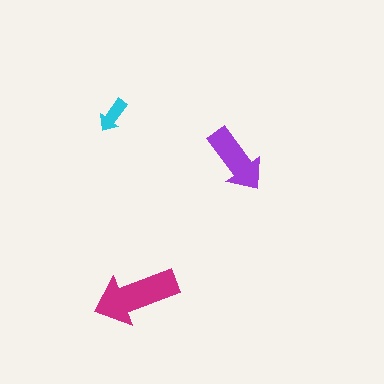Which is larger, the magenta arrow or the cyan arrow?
The magenta one.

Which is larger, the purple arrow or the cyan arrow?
The purple one.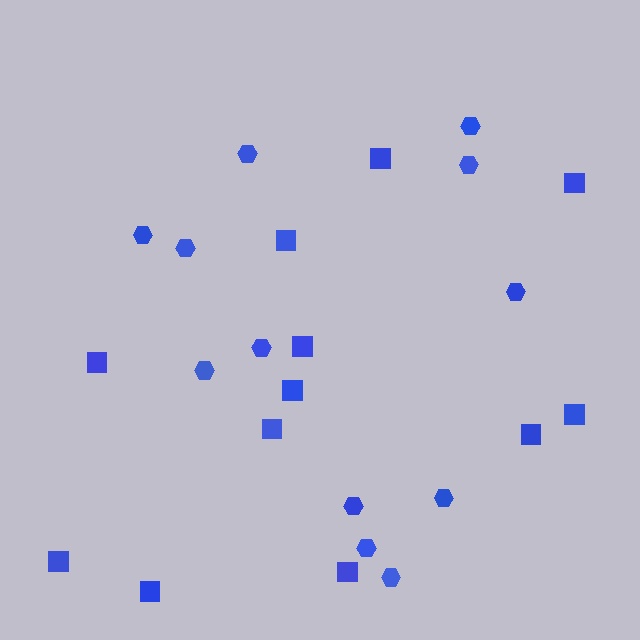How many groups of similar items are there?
There are 2 groups: one group of hexagons (12) and one group of squares (12).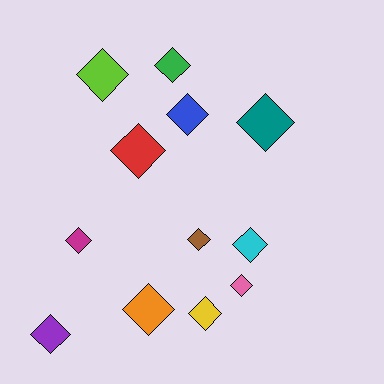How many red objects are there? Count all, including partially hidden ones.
There is 1 red object.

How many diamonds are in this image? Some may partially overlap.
There are 12 diamonds.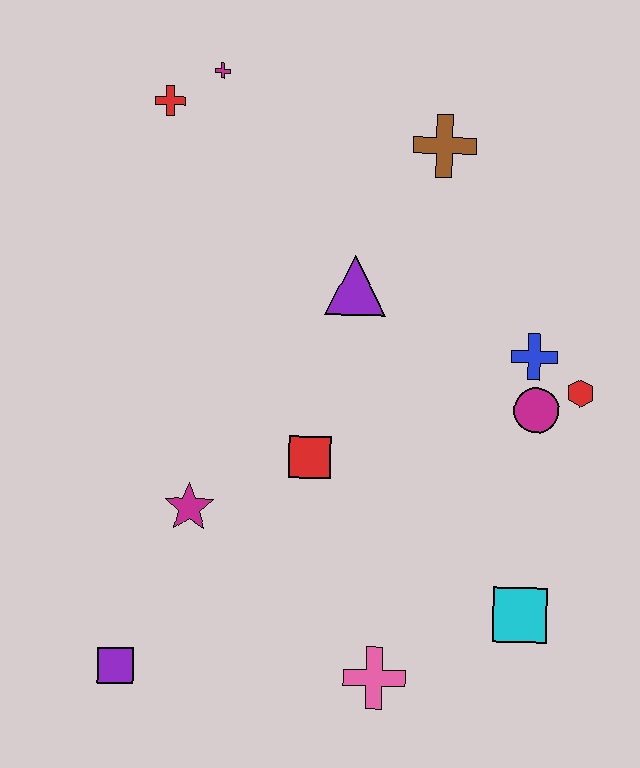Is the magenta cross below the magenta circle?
No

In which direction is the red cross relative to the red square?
The red cross is above the red square.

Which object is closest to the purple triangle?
The brown cross is closest to the purple triangle.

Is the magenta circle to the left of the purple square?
No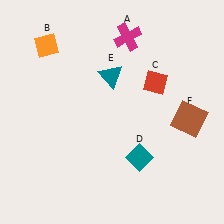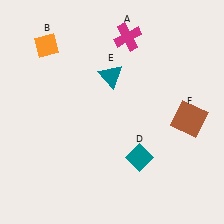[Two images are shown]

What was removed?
The red diamond (C) was removed in Image 2.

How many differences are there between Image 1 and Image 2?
There is 1 difference between the two images.